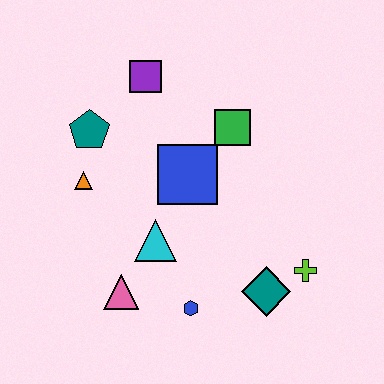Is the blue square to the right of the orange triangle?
Yes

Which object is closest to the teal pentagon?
The orange triangle is closest to the teal pentagon.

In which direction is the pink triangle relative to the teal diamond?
The pink triangle is to the left of the teal diamond.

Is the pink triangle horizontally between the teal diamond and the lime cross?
No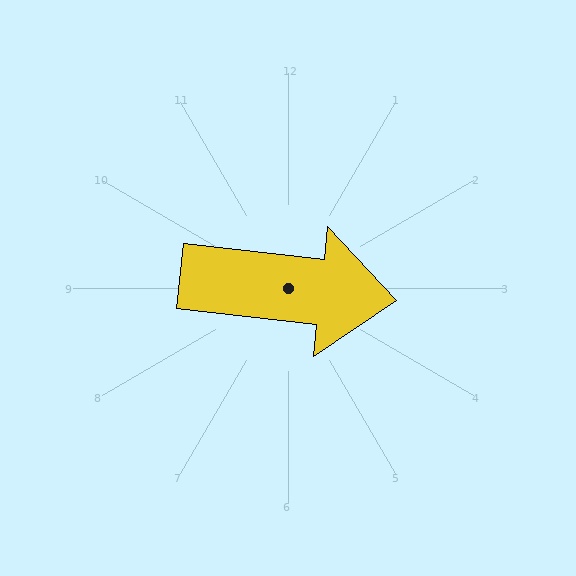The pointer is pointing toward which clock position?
Roughly 3 o'clock.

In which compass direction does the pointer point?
East.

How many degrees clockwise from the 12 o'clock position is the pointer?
Approximately 96 degrees.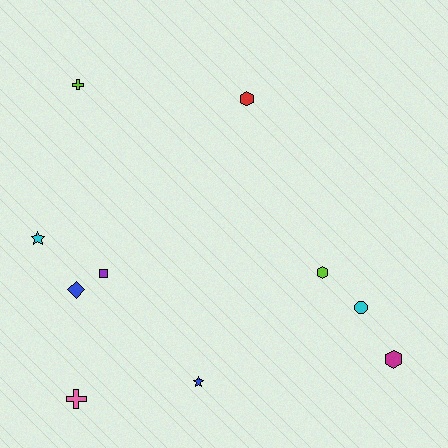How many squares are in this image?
There is 1 square.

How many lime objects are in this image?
There are 2 lime objects.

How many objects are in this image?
There are 10 objects.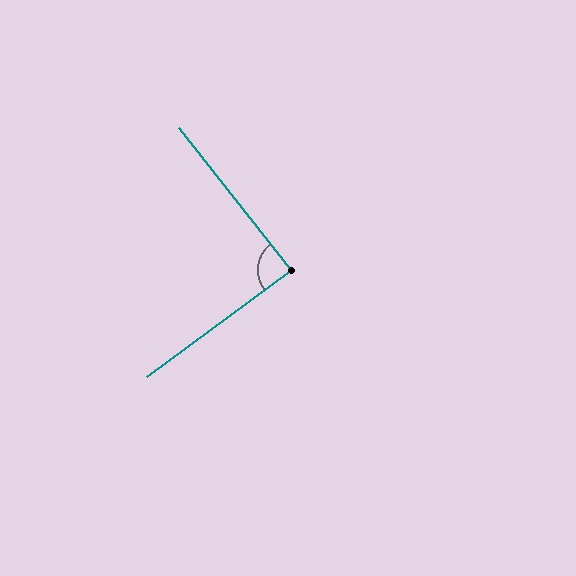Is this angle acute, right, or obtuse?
It is approximately a right angle.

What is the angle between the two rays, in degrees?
Approximately 88 degrees.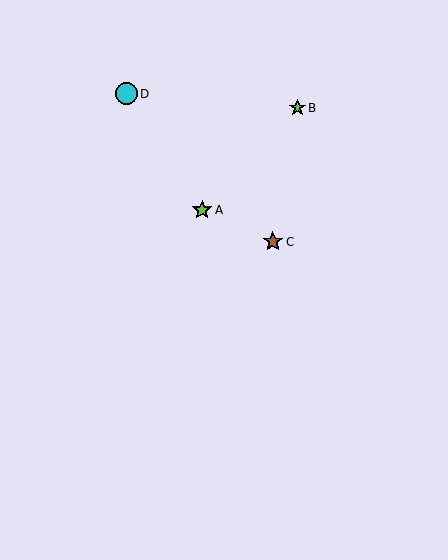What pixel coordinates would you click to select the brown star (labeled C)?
Click at (273, 242) to select the brown star C.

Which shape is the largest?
The cyan circle (labeled D) is the largest.